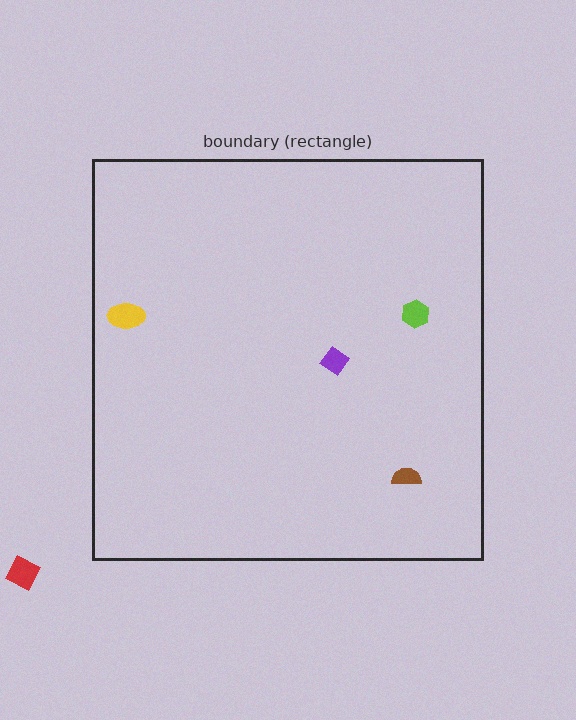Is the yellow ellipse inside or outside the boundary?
Inside.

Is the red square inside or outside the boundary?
Outside.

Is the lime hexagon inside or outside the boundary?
Inside.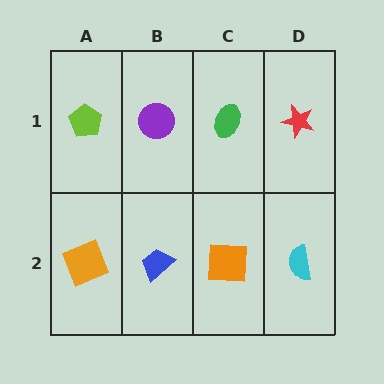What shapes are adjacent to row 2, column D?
A red star (row 1, column D), an orange square (row 2, column C).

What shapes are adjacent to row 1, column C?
An orange square (row 2, column C), a purple circle (row 1, column B), a red star (row 1, column D).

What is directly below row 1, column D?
A cyan semicircle.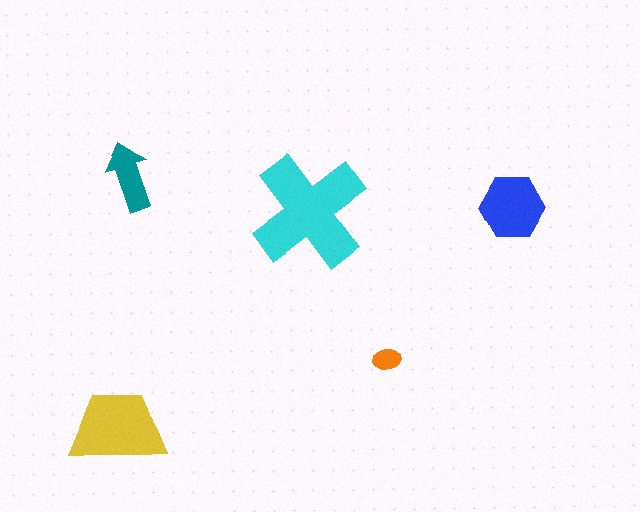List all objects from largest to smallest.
The cyan cross, the yellow trapezoid, the blue hexagon, the teal arrow, the orange ellipse.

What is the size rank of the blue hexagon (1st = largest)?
3rd.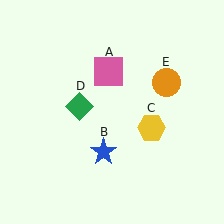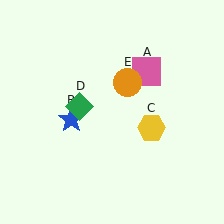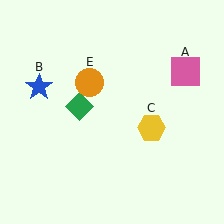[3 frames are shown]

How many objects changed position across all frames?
3 objects changed position: pink square (object A), blue star (object B), orange circle (object E).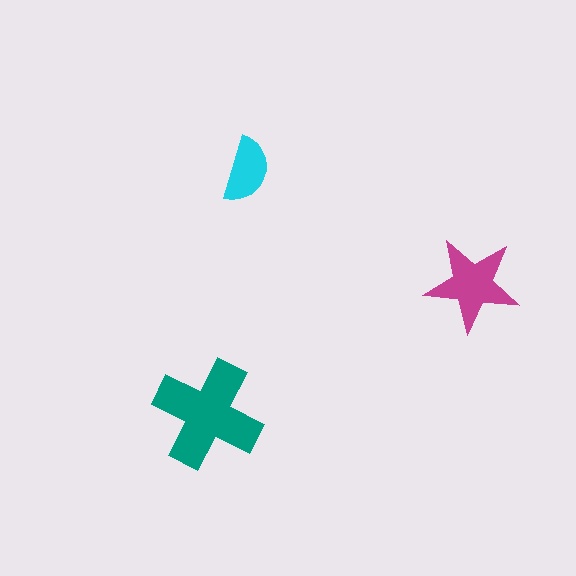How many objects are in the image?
There are 3 objects in the image.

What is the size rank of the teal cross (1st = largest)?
1st.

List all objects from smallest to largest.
The cyan semicircle, the magenta star, the teal cross.